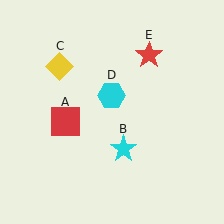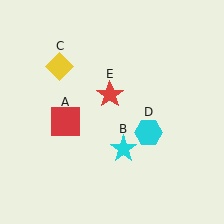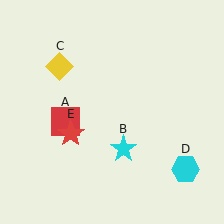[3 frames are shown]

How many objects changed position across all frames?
2 objects changed position: cyan hexagon (object D), red star (object E).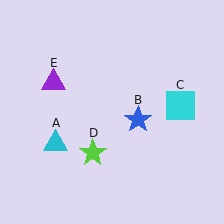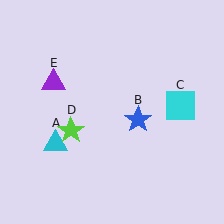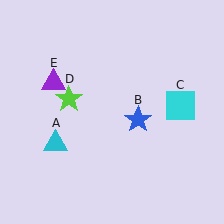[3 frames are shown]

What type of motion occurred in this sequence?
The lime star (object D) rotated clockwise around the center of the scene.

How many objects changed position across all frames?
1 object changed position: lime star (object D).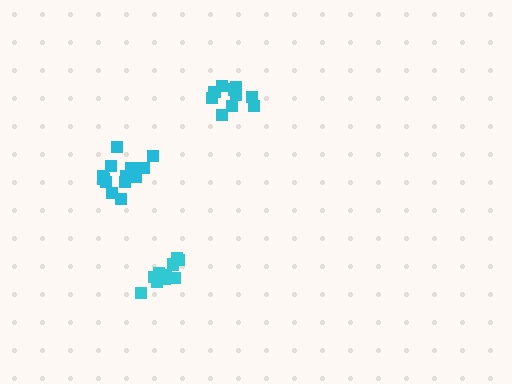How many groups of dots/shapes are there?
There are 3 groups.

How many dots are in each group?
Group 1: 10 dots, Group 2: 10 dots, Group 3: 14 dots (34 total).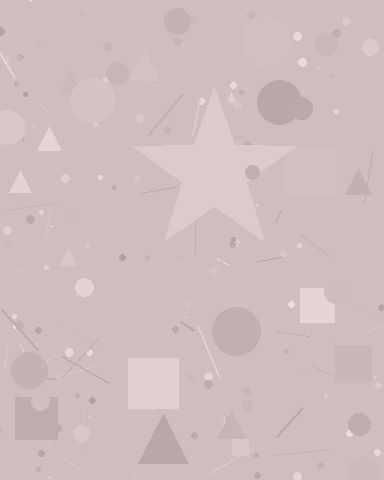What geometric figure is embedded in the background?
A star is embedded in the background.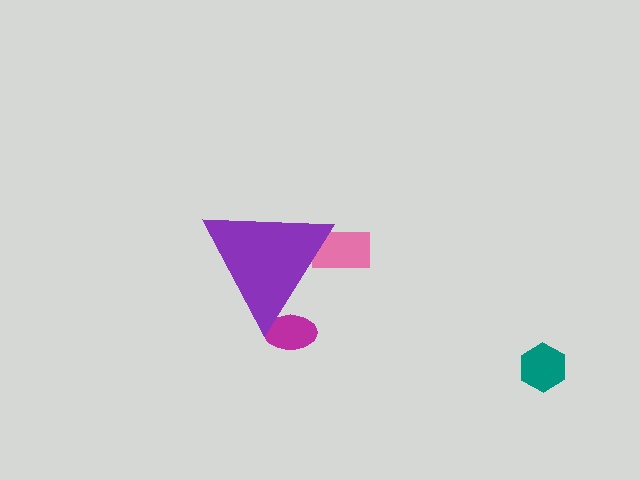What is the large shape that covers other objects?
A purple triangle.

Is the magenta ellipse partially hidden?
Yes, the magenta ellipse is partially hidden behind the purple triangle.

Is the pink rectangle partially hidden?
Yes, the pink rectangle is partially hidden behind the purple triangle.